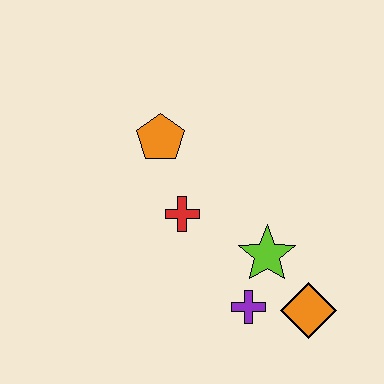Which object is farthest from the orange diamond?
The orange pentagon is farthest from the orange diamond.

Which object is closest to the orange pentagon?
The red cross is closest to the orange pentagon.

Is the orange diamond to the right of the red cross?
Yes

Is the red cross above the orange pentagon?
No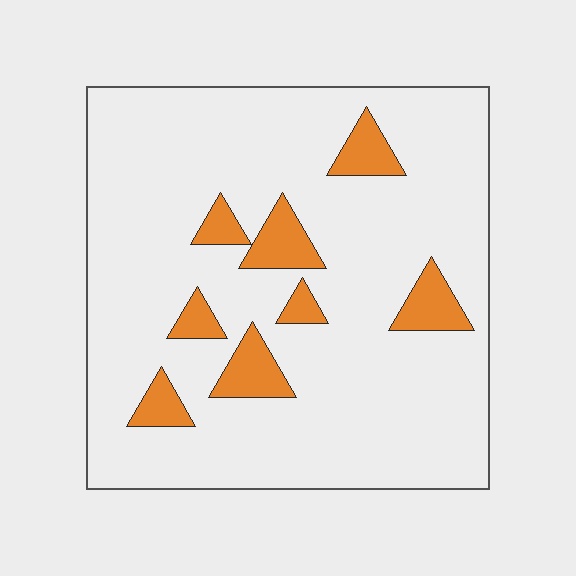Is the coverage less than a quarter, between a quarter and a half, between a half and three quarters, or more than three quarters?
Less than a quarter.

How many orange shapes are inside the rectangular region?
8.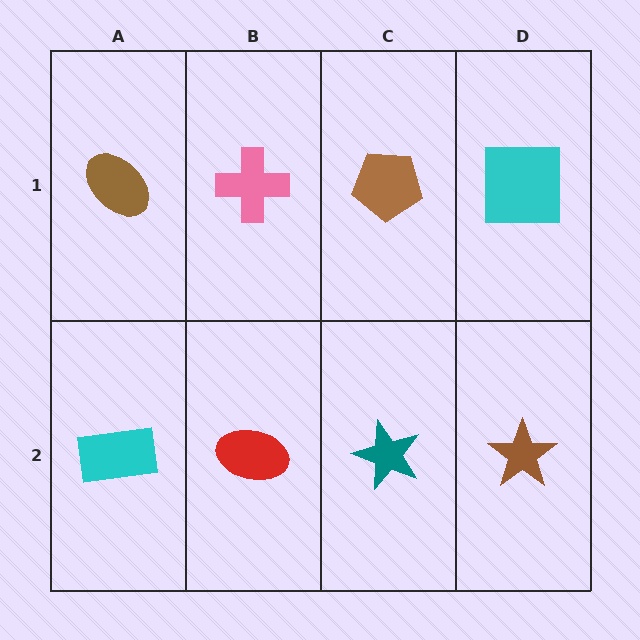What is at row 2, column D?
A brown star.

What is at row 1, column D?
A cyan square.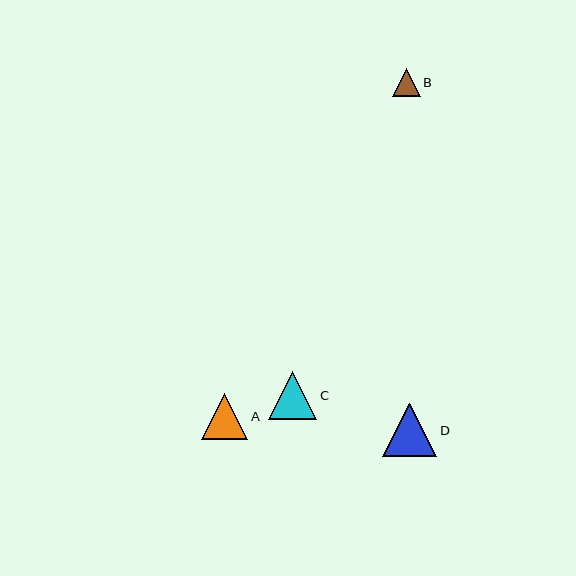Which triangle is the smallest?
Triangle B is the smallest with a size of approximately 28 pixels.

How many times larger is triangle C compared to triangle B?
Triangle C is approximately 1.7 times the size of triangle B.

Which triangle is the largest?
Triangle D is the largest with a size of approximately 54 pixels.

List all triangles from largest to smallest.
From largest to smallest: D, C, A, B.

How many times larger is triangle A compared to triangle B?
Triangle A is approximately 1.7 times the size of triangle B.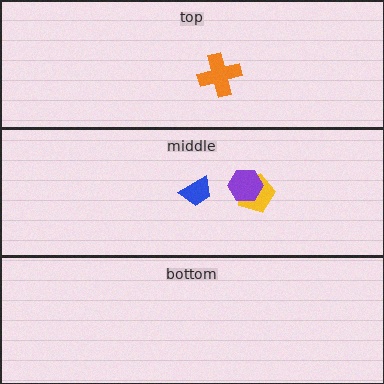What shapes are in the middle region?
The blue trapezoid, the yellow pentagon, the purple hexagon.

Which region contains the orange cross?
The top region.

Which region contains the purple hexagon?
The middle region.